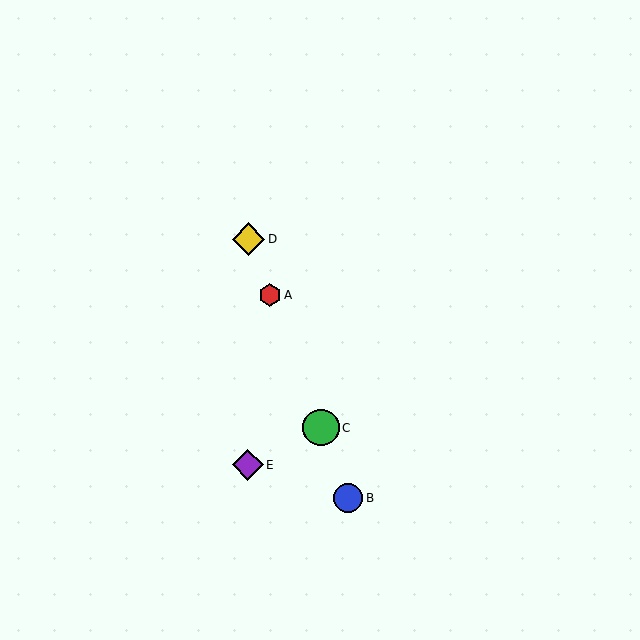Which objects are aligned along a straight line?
Objects A, B, C, D are aligned along a straight line.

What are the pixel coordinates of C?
Object C is at (321, 428).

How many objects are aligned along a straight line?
4 objects (A, B, C, D) are aligned along a straight line.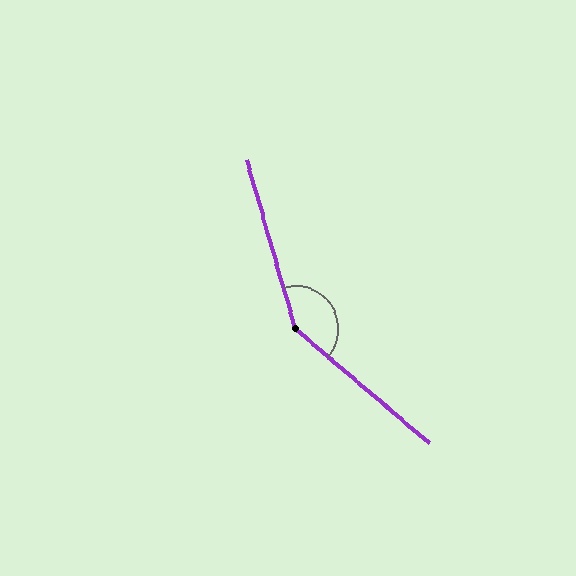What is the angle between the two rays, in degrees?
Approximately 147 degrees.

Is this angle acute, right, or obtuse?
It is obtuse.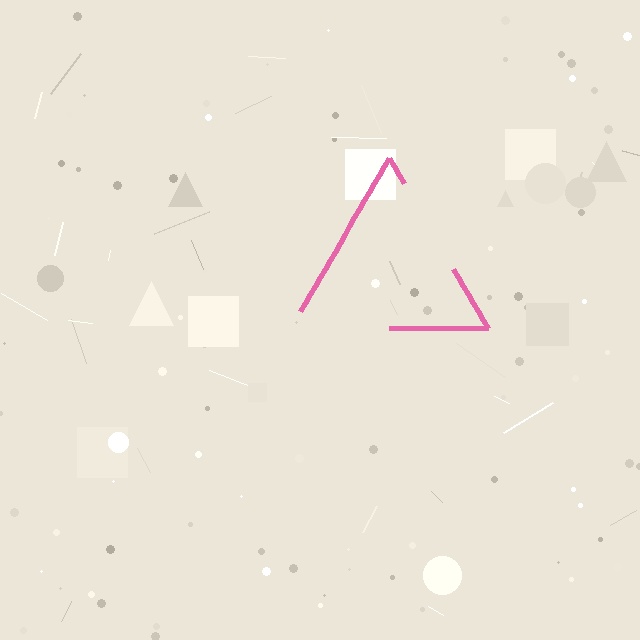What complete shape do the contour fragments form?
The contour fragments form a triangle.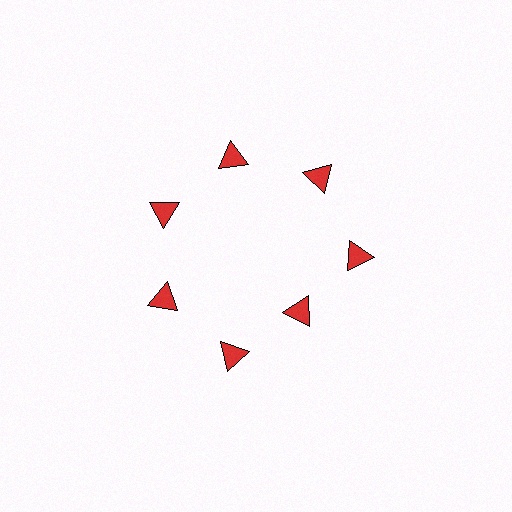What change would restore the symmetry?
The symmetry would be restored by moving it outward, back onto the ring so that all 7 triangles sit at equal angles and equal distance from the center.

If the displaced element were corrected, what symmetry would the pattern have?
It would have 7-fold rotational symmetry — the pattern would map onto itself every 51 degrees.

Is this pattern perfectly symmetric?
No. The 7 red triangles are arranged in a ring, but one element near the 5 o'clock position is pulled inward toward the center, breaking the 7-fold rotational symmetry.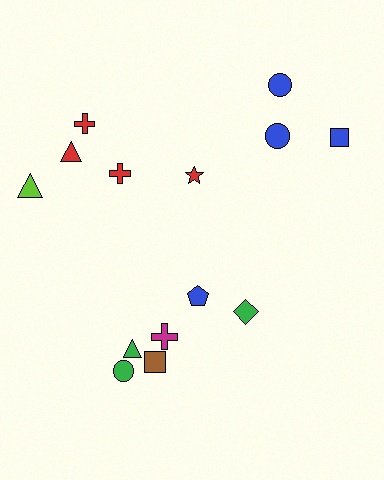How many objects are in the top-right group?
There are 3 objects.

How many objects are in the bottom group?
There are 6 objects.